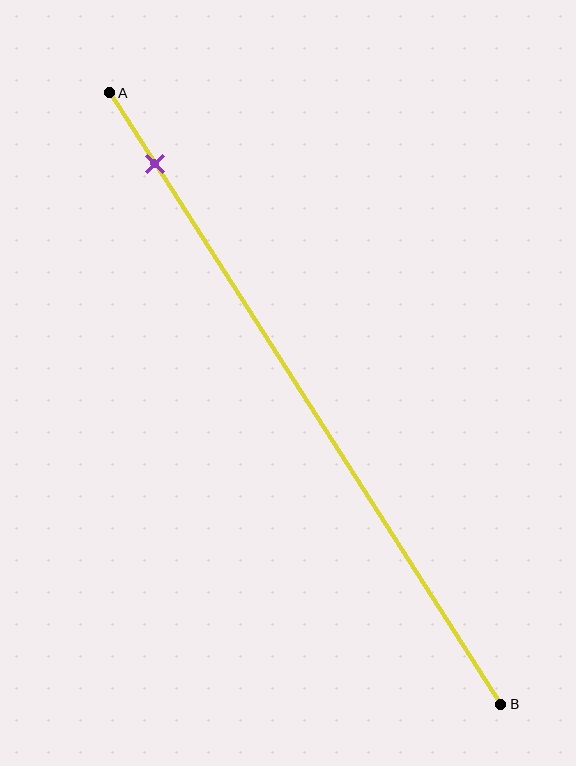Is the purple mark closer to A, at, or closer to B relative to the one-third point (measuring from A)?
The purple mark is closer to point A than the one-third point of segment AB.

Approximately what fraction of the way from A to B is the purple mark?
The purple mark is approximately 10% of the way from A to B.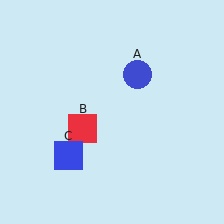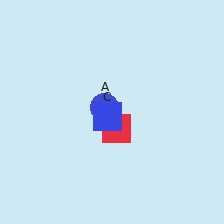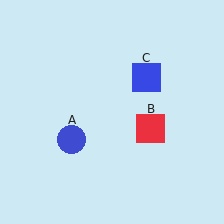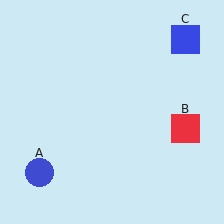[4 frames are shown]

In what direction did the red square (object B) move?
The red square (object B) moved right.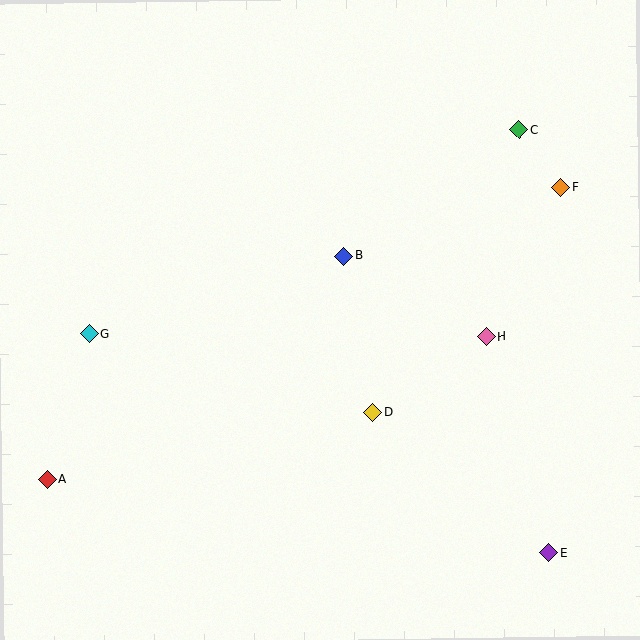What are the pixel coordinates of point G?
Point G is at (89, 334).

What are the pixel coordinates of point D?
Point D is at (373, 412).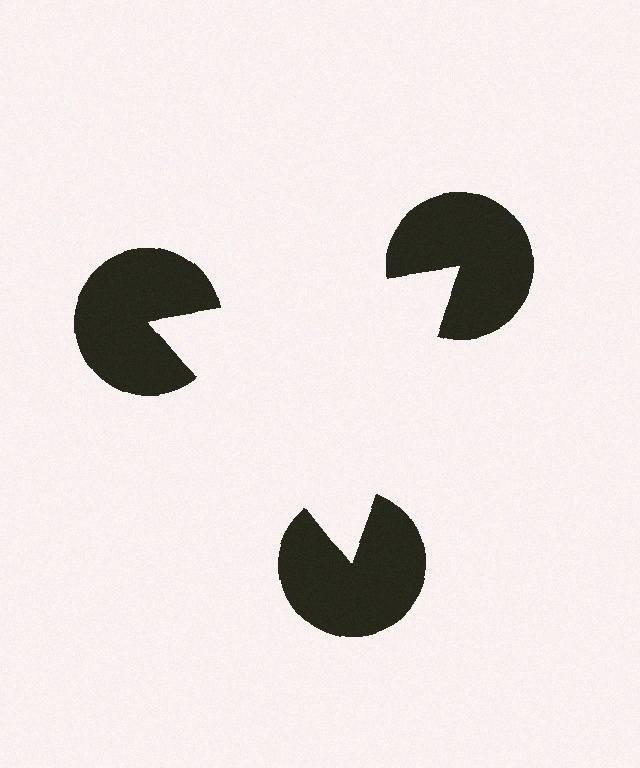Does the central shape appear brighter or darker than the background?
It typically appears slightly brighter than the background, even though no actual brightness change is drawn.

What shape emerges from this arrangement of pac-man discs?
An illusory triangle — its edges are inferred from the aligned wedge cuts in the pac-man discs, not physically drawn.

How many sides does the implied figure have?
3 sides.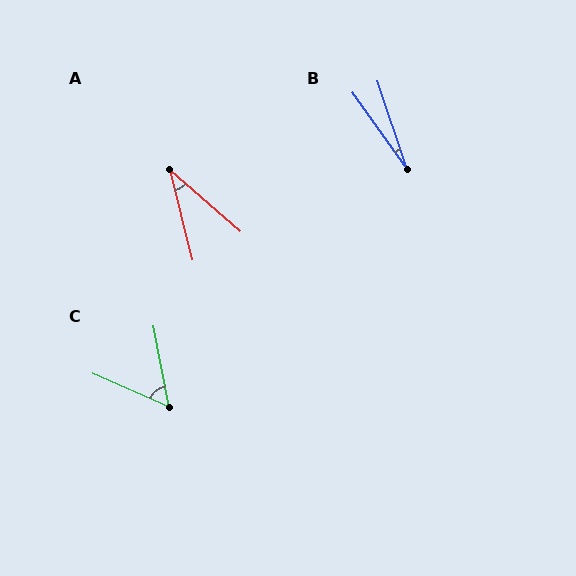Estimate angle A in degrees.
Approximately 35 degrees.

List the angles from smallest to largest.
B (17°), A (35°), C (56°).